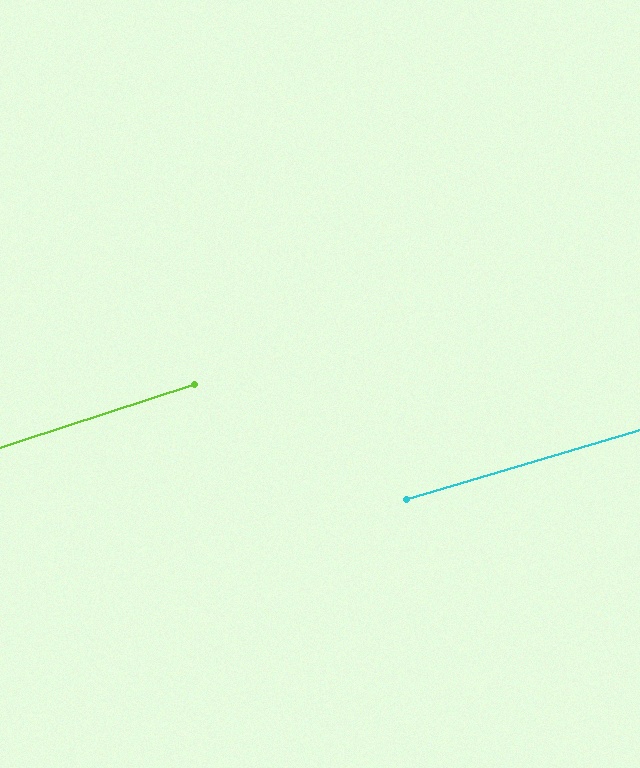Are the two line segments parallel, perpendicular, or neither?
Parallel — their directions differ by only 1.2°.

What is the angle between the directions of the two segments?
Approximately 1 degree.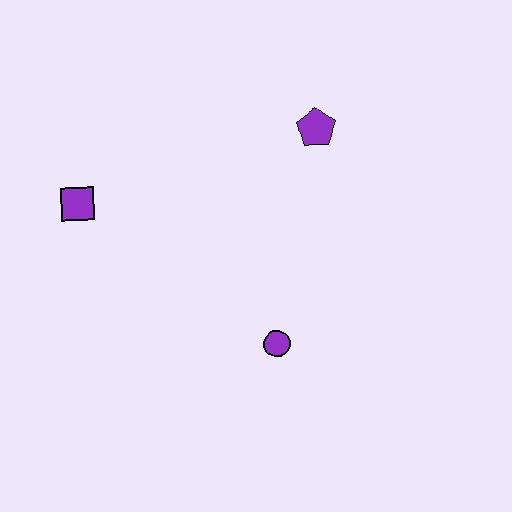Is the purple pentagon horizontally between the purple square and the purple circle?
No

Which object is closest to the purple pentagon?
The purple circle is closest to the purple pentagon.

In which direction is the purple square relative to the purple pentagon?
The purple square is to the left of the purple pentagon.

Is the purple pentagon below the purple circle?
No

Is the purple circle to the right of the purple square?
Yes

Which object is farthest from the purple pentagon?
The purple square is farthest from the purple pentagon.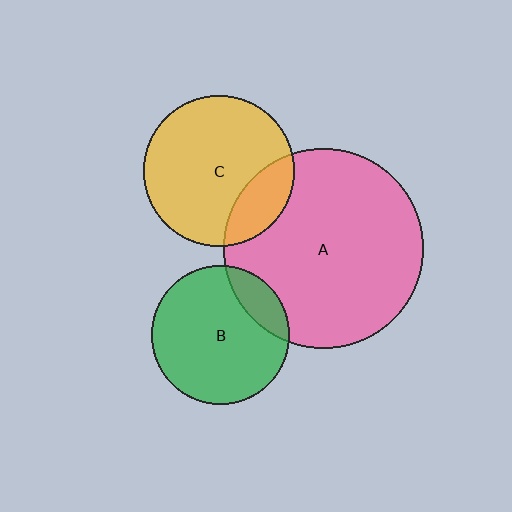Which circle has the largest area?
Circle A (pink).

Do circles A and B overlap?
Yes.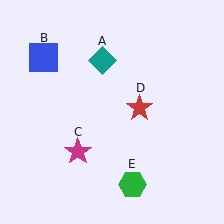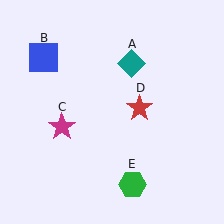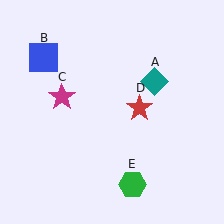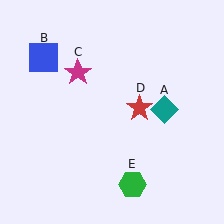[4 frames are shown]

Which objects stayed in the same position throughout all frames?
Blue square (object B) and red star (object D) and green hexagon (object E) remained stationary.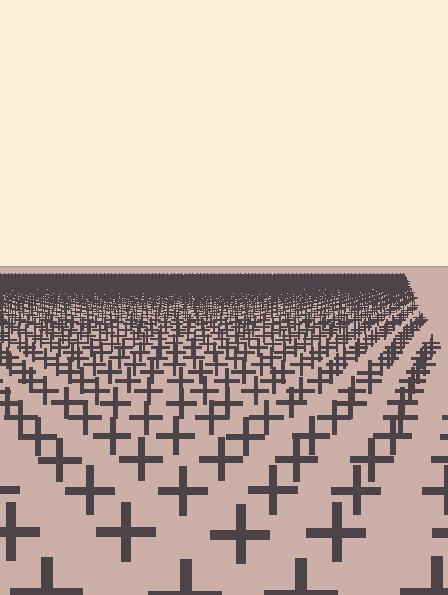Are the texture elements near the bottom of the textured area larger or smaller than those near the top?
Larger. Near the bottom, elements are closer to the viewer and appear at a bigger on-screen size.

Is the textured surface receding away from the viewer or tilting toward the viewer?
The surface is receding away from the viewer. Texture elements get smaller and denser toward the top.